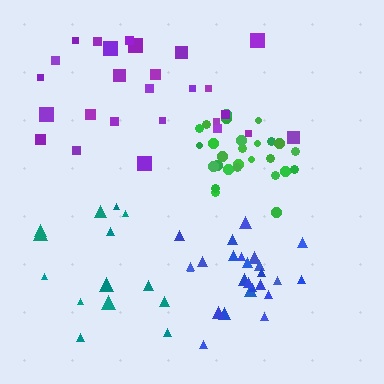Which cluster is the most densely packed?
Green.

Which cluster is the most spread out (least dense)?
Purple.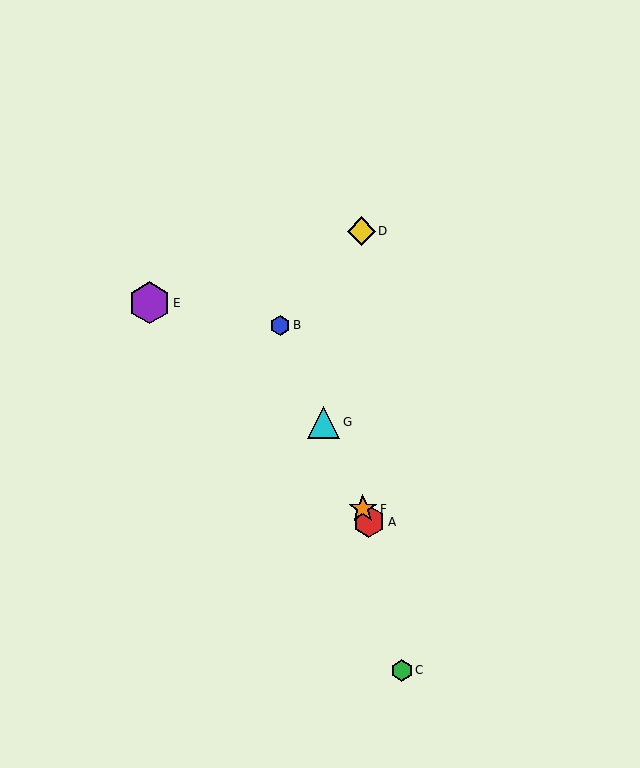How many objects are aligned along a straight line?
4 objects (A, B, F, G) are aligned along a straight line.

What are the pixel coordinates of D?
Object D is at (361, 231).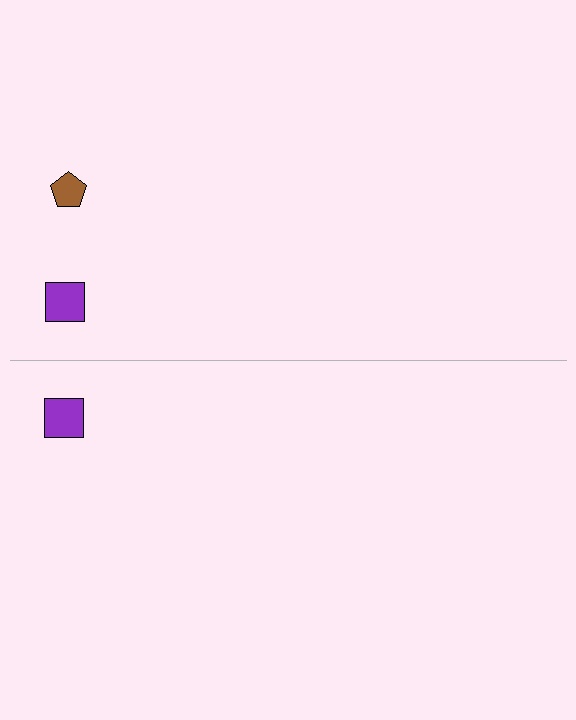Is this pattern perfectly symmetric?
No, the pattern is not perfectly symmetric. A brown pentagon is missing from the bottom side.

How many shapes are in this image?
There are 3 shapes in this image.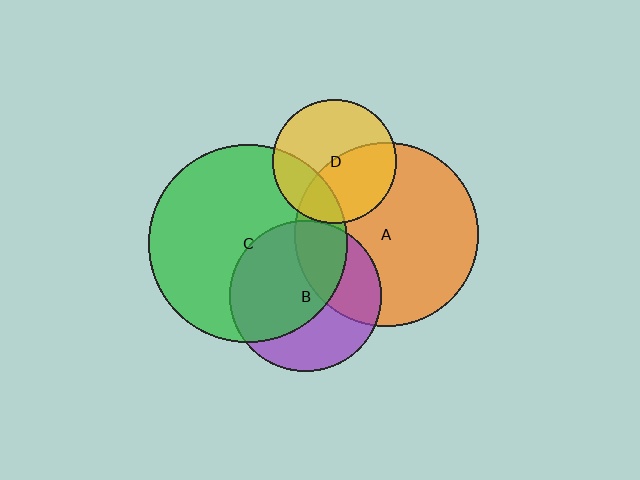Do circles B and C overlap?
Yes.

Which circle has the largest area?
Circle C (green).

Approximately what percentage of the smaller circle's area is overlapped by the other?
Approximately 60%.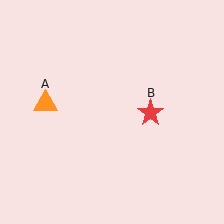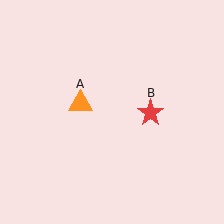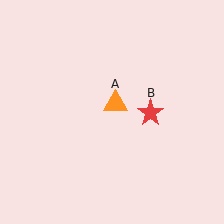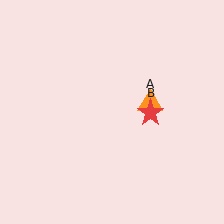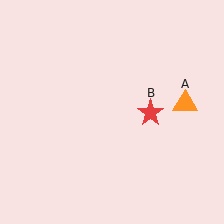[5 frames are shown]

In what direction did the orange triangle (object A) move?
The orange triangle (object A) moved right.